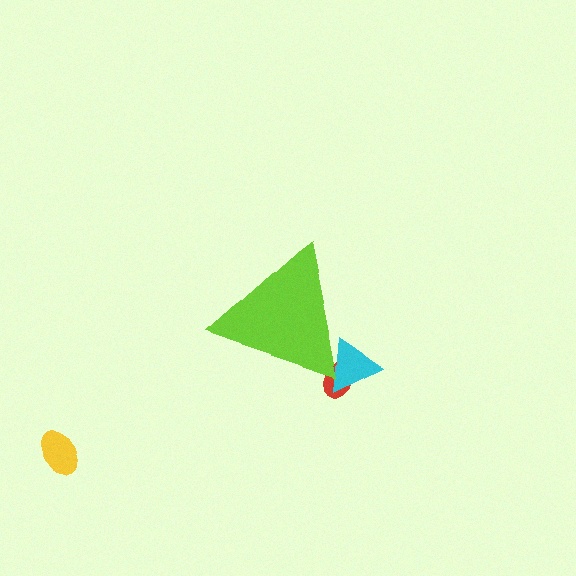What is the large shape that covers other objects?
A lime triangle.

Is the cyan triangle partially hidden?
Yes, the cyan triangle is partially hidden behind the lime triangle.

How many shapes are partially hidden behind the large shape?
2 shapes are partially hidden.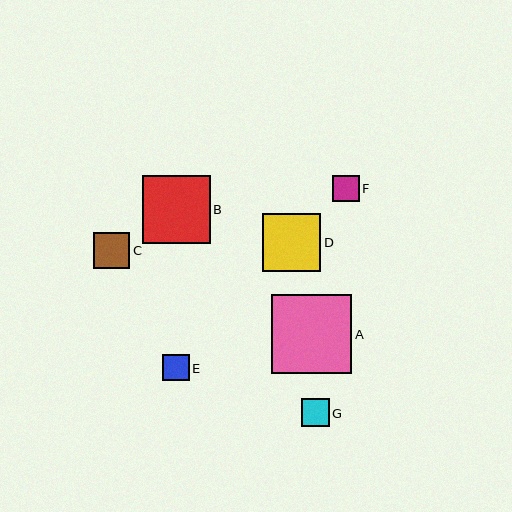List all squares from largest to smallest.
From largest to smallest: A, B, D, C, G, F, E.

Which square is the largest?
Square A is the largest with a size of approximately 80 pixels.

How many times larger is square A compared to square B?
Square A is approximately 1.2 times the size of square B.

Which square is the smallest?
Square E is the smallest with a size of approximately 26 pixels.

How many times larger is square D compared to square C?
Square D is approximately 1.6 times the size of square C.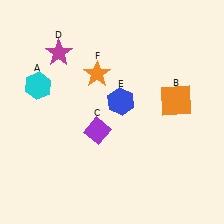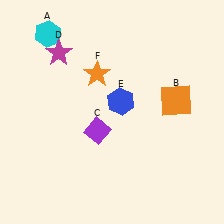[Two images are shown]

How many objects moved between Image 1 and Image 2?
1 object moved between the two images.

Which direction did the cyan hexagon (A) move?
The cyan hexagon (A) moved up.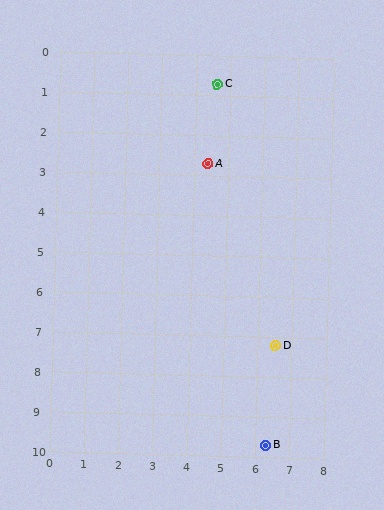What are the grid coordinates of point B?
Point B is at approximately (6.3, 9.7).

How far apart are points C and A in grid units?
Points C and A are about 2.0 grid units apart.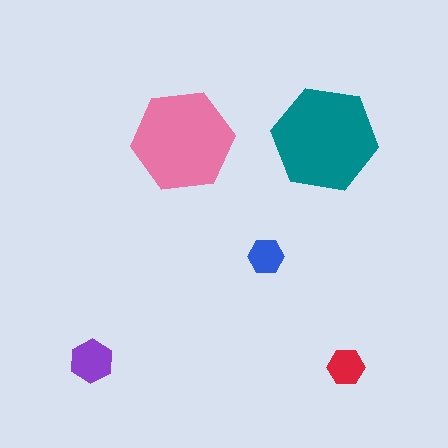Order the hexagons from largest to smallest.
the teal one, the pink one, the purple one, the red one, the blue one.